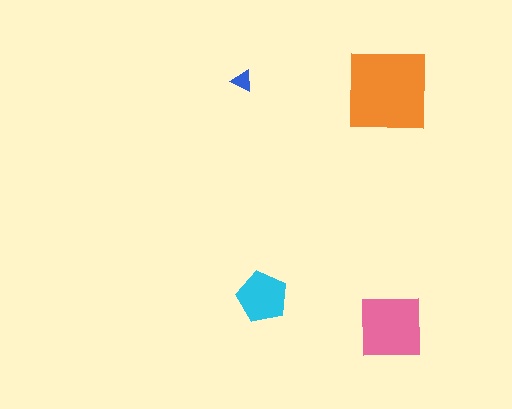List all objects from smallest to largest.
The blue triangle, the cyan pentagon, the pink square, the orange square.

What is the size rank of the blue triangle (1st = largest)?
4th.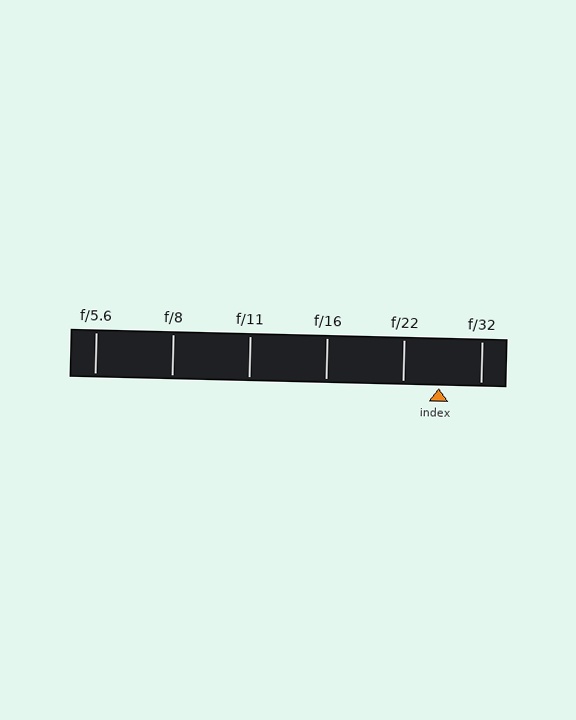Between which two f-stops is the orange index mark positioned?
The index mark is between f/22 and f/32.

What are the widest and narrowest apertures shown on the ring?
The widest aperture shown is f/5.6 and the narrowest is f/32.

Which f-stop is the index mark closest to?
The index mark is closest to f/22.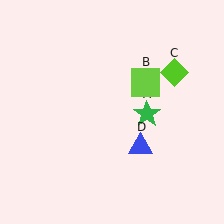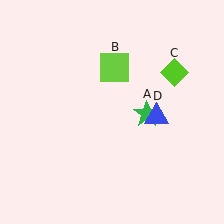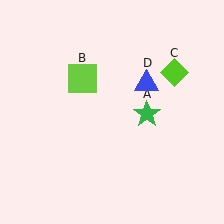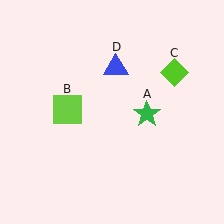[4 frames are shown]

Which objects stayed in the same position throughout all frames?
Green star (object A) and lime diamond (object C) remained stationary.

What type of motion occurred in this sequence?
The lime square (object B), blue triangle (object D) rotated counterclockwise around the center of the scene.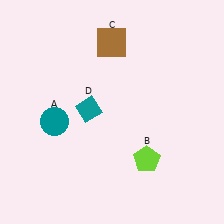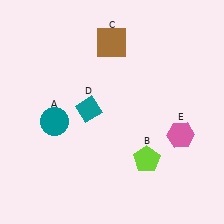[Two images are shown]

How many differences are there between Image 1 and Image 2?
There is 1 difference between the two images.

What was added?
A pink hexagon (E) was added in Image 2.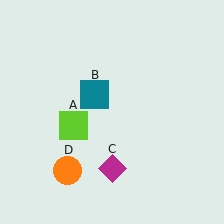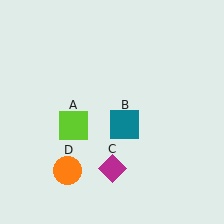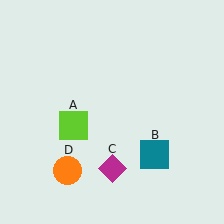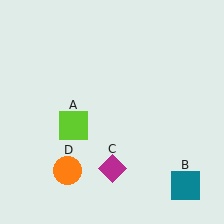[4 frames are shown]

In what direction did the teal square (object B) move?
The teal square (object B) moved down and to the right.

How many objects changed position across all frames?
1 object changed position: teal square (object B).